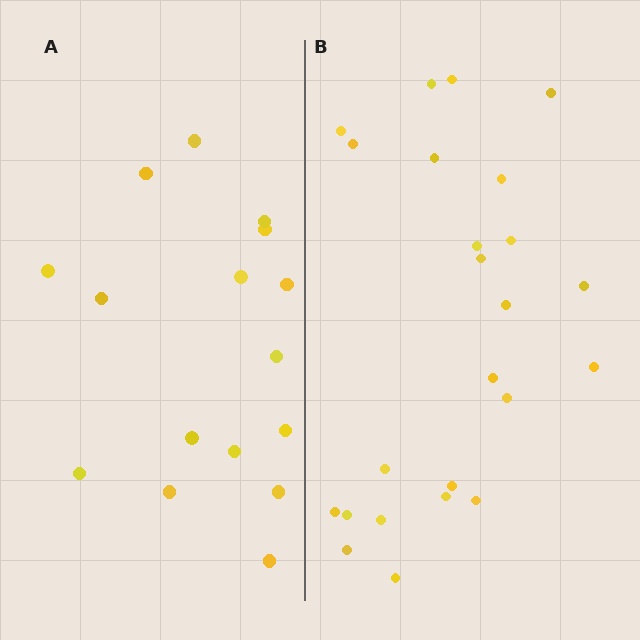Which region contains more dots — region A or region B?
Region B (the right region) has more dots.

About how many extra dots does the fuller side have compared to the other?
Region B has roughly 8 or so more dots than region A.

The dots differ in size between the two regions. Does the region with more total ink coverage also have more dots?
No. Region A has more total ink coverage because its dots are larger, but region B actually contains more individual dots. Total area can be misleading — the number of items is what matters here.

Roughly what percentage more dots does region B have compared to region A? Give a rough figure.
About 50% more.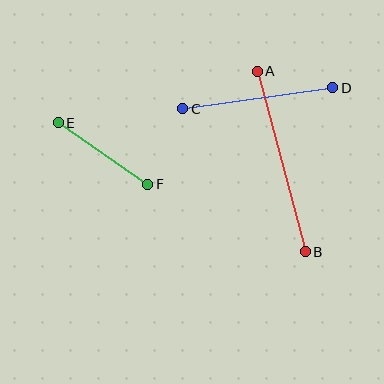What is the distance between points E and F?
The distance is approximately 108 pixels.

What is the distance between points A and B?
The distance is approximately 187 pixels.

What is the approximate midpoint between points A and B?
The midpoint is at approximately (281, 161) pixels.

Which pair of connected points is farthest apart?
Points A and B are farthest apart.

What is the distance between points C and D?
The distance is approximately 152 pixels.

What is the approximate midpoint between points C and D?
The midpoint is at approximately (258, 98) pixels.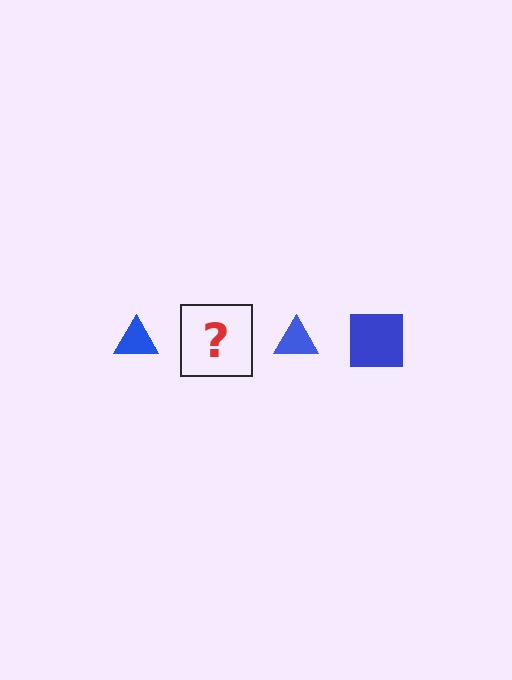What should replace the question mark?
The question mark should be replaced with a blue square.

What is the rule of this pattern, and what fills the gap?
The rule is that the pattern cycles through triangle, square shapes in blue. The gap should be filled with a blue square.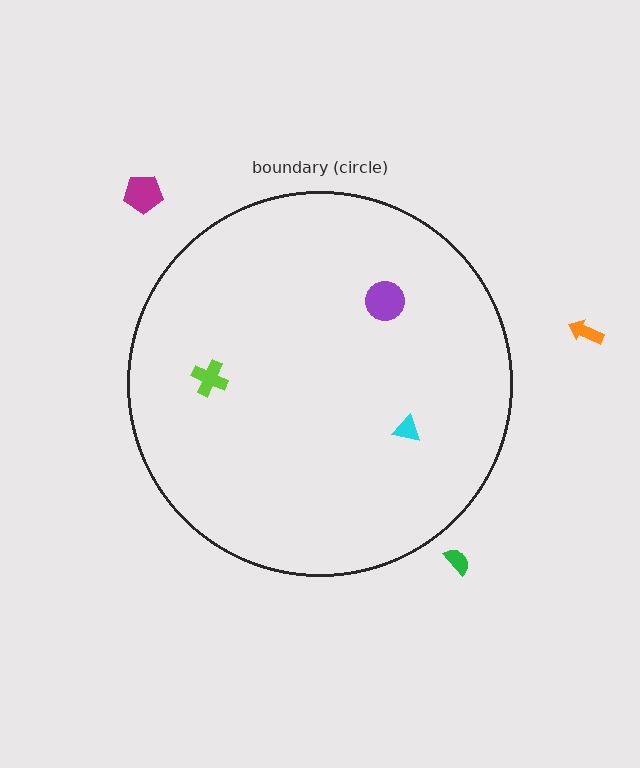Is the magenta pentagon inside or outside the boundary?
Outside.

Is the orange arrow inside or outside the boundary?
Outside.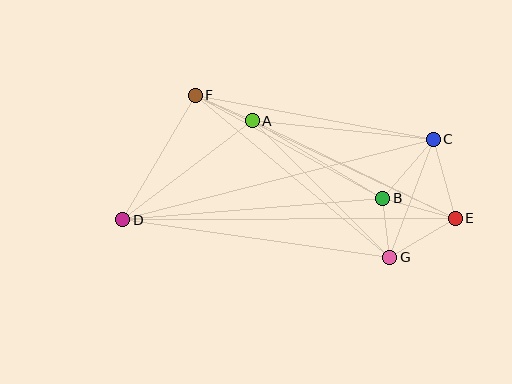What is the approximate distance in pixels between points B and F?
The distance between B and F is approximately 214 pixels.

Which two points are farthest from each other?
Points D and E are farthest from each other.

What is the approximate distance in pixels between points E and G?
The distance between E and G is approximately 76 pixels.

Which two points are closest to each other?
Points B and G are closest to each other.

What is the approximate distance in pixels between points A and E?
The distance between A and E is approximately 225 pixels.